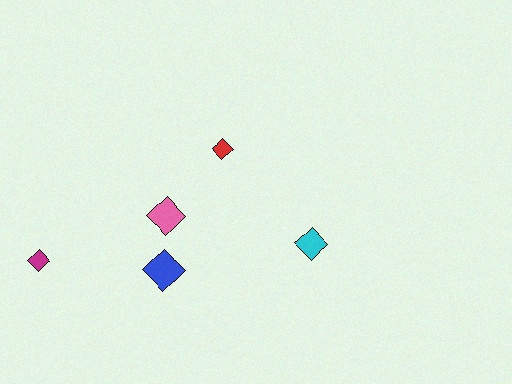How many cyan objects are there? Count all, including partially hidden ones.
There is 1 cyan object.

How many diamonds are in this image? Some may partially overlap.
There are 5 diamonds.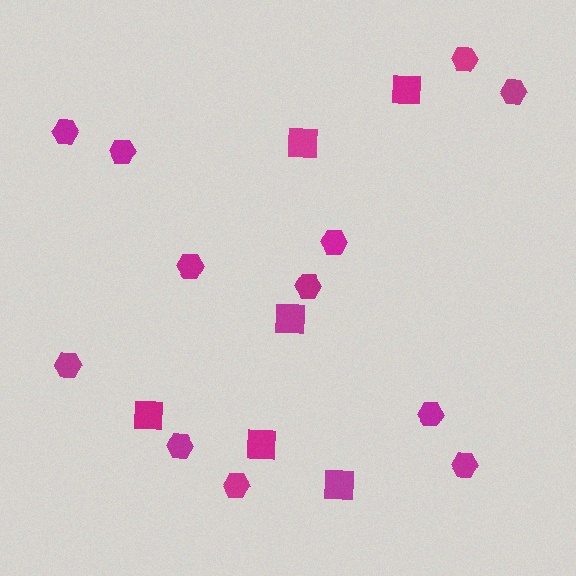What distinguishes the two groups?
There are 2 groups: one group of squares (6) and one group of hexagons (12).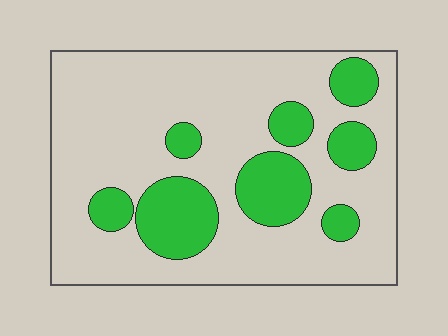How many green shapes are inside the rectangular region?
8.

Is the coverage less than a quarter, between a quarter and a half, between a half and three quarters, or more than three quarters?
Less than a quarter.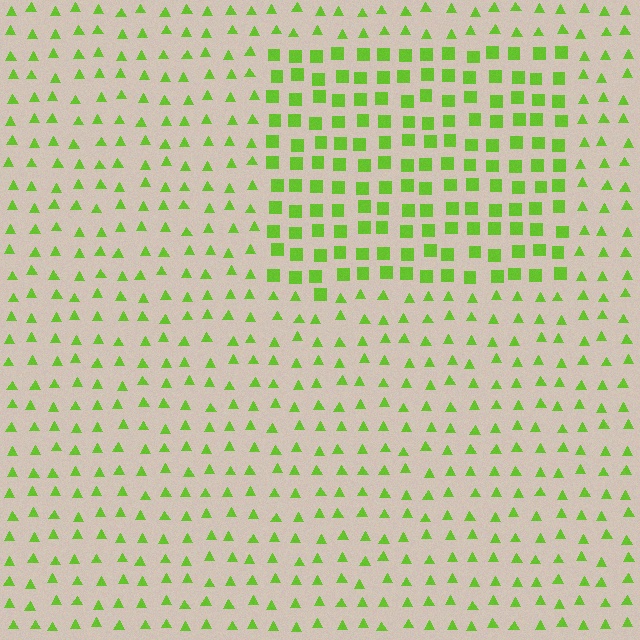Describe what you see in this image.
The image is filled with small lime elements arranged in a uniform grid. A rectangle-shaped region contains squares, while the surrounding area contains triangles. The boundary is defined purely by the change in element shape.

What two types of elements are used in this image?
The image uses squares inside the rectangle region and triangles outside it.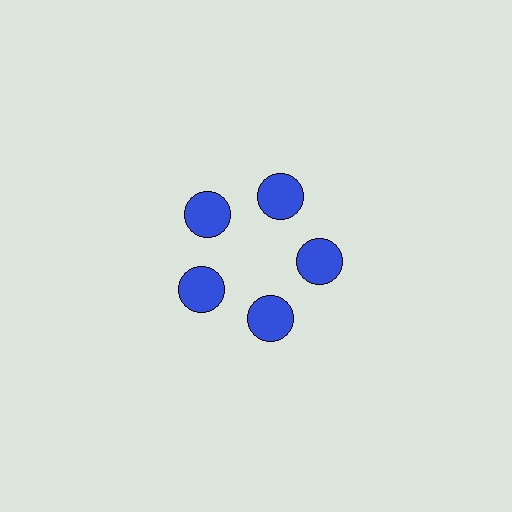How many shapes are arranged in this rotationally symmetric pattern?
There are 5 shapes, arranged in 5 groups of 1.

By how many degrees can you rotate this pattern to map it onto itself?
The pattern maps onto itself every 72 degrees of rotation.